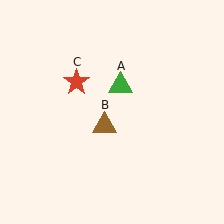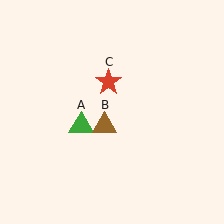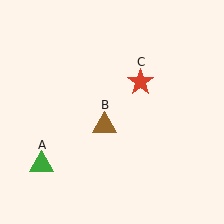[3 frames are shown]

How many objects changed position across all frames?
2 objects changed position: green triangle (object A), red star (object C).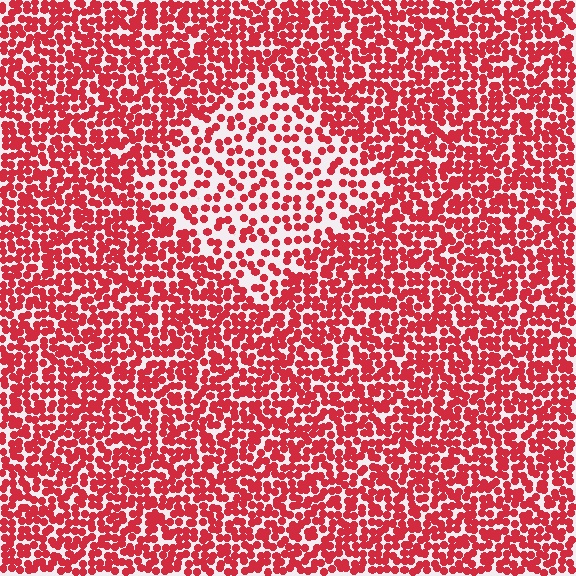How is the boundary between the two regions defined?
The boundary is defined by a change in element density (approximately 2.0x ratio). All elements are the same color, size, and shape.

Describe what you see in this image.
The image contains small red elements arranged at two different densities. A diamond-shaped region is visible where the elements are less densely packed than the surrounding area.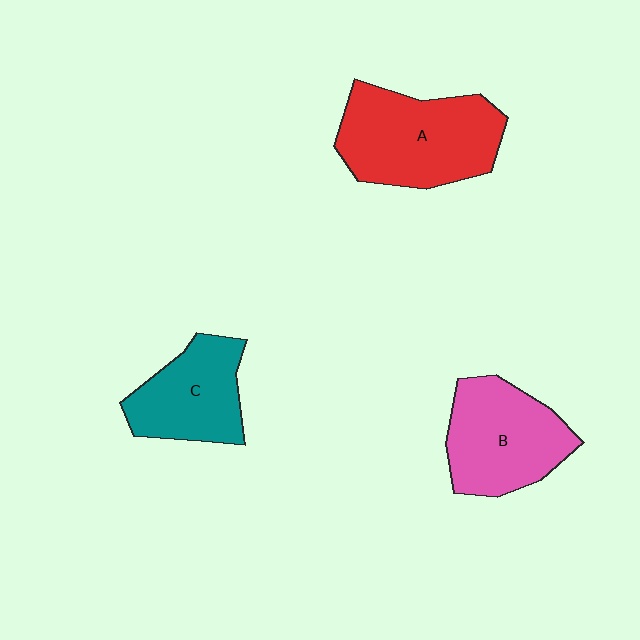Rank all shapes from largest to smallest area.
From largest to smallest: A (red), B (pink), C (teal).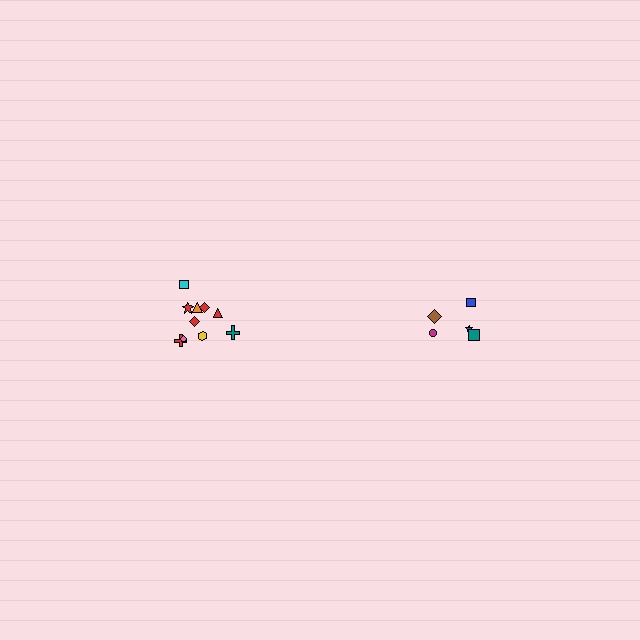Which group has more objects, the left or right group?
The left group.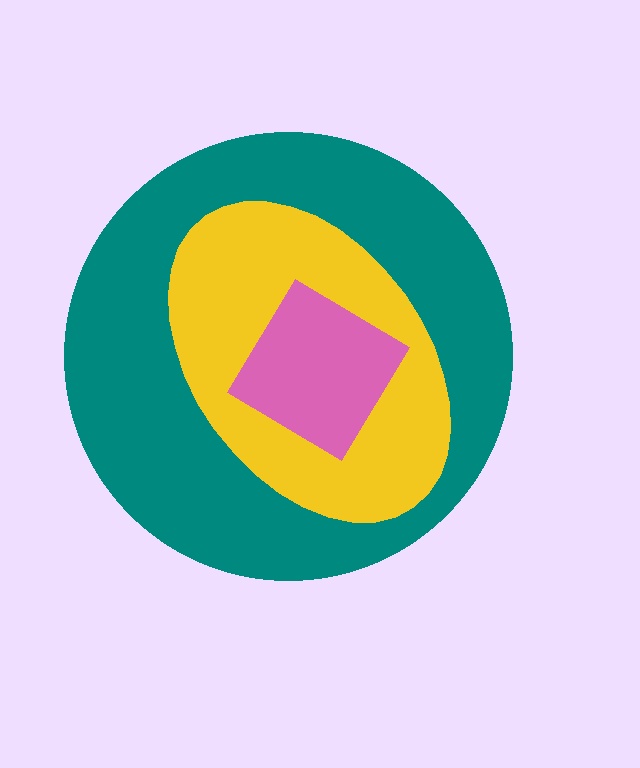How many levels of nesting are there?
3.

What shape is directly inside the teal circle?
The yellow ellipse.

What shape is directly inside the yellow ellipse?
The pink diamond.